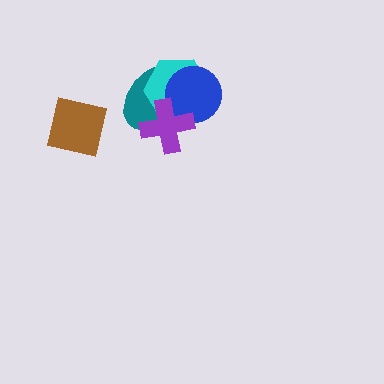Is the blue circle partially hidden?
Yes, it is partially covered by another shape.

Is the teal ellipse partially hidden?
Yes, it is partially covered by another shape.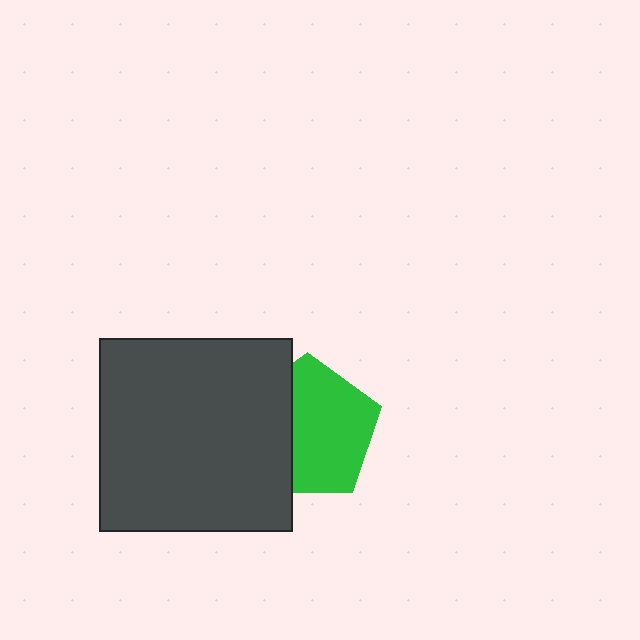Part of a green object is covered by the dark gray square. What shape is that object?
It is a pentagon.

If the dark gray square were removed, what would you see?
You would see the complete green pentagon.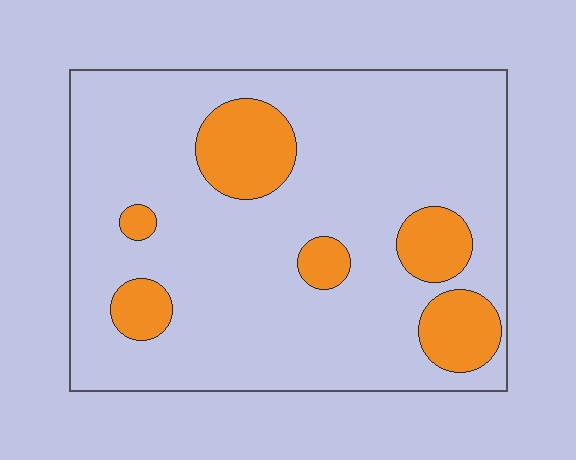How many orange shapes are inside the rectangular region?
6.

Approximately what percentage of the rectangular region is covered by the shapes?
Approximately 20%.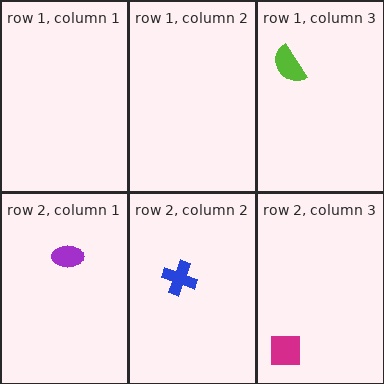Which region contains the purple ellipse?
The row 2, column 1 region.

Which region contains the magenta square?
The row 2, column 3 region.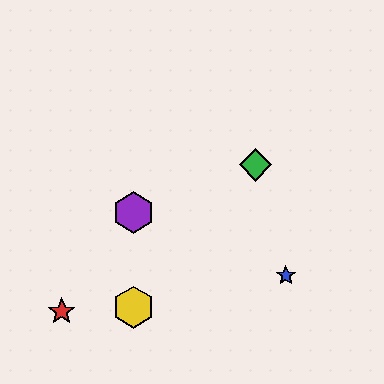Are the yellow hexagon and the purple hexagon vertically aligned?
Yes, both are at x≈134.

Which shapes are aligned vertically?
The yellow hexagon, the purple hexagon are aligned vertically.